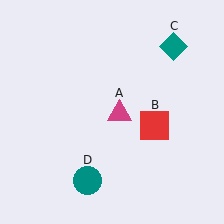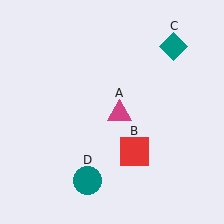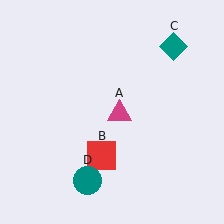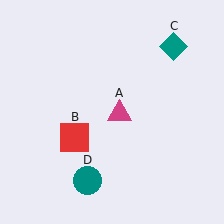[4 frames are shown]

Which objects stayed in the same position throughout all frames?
Magenta triangle (object A) and teal diamond (object C) and teal circle (object D) remained stationary.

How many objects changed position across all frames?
1 object changed position: red square (object B).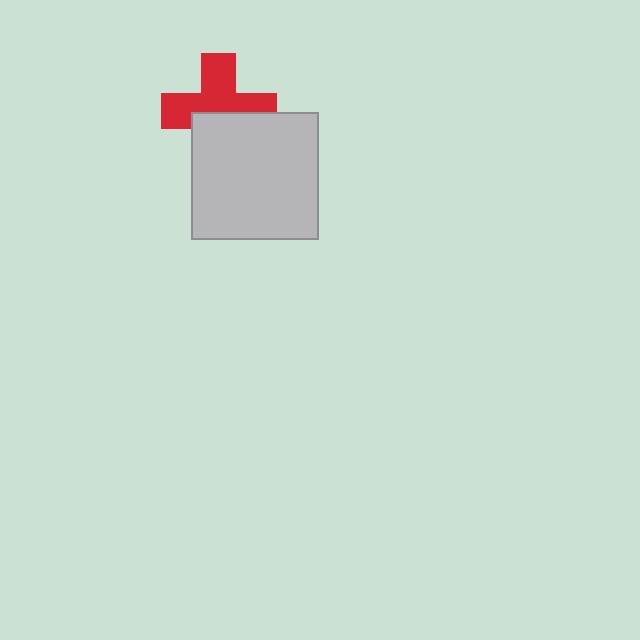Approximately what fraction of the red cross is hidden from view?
Roughly 42% of the red cross is hidden behind the light gray square.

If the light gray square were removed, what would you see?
You would see the complete red cross.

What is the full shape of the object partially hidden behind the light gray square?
The partially hidden object is a red cross.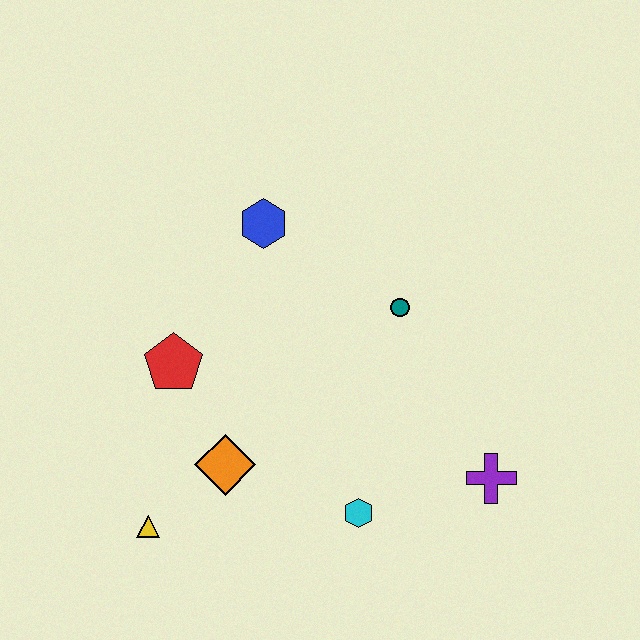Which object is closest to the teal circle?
The blue hexagon is closest to the teal circle.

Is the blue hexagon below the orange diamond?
No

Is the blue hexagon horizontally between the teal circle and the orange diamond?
Yes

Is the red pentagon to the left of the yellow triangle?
No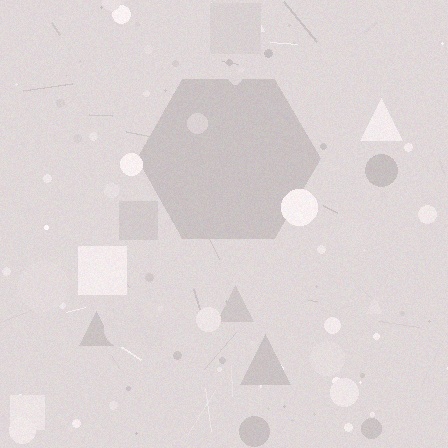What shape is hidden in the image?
A hexagon is hidden in the image.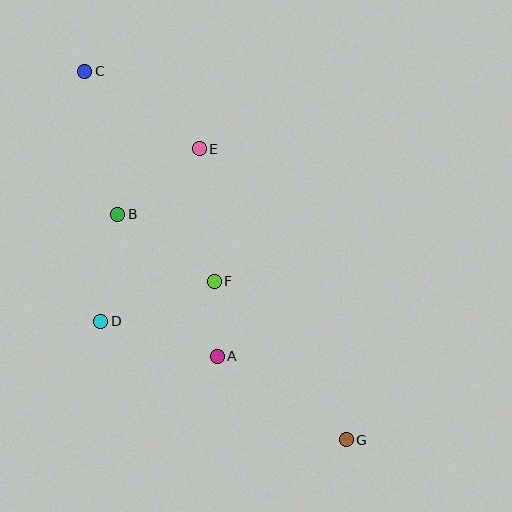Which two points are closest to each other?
Points A and F are closest to each other.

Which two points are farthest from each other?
Points C and G are farthest from each other.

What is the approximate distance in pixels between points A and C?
The distance between A and C is approximately 314 pixels.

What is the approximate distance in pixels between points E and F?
The distance between E and F is approximately 133 pixels.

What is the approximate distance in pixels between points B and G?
The distance between B and G is approximately 321 pixels.